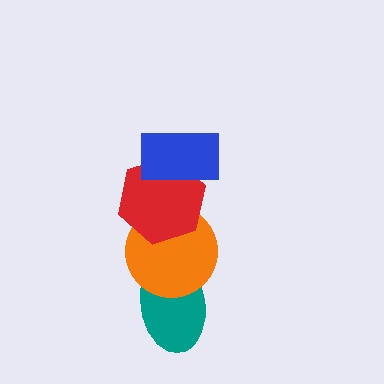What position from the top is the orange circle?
The orange circle is 3rd from the top.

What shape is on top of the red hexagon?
The blue rectangle is on top of the red hexagon.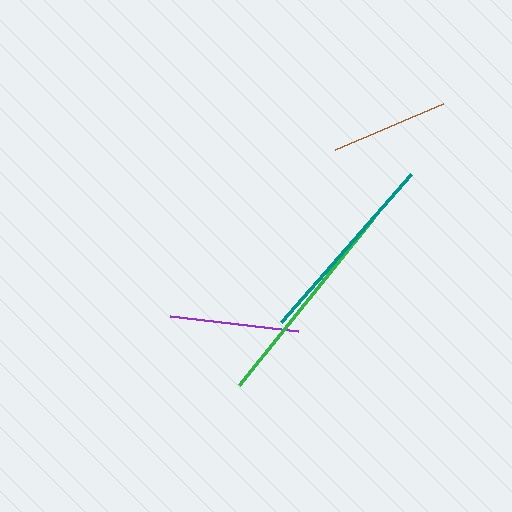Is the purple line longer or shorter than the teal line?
The teal line is longer than the purple line.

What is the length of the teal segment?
The teal segment is approximately 197 pixels long.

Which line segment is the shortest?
The brown line is the shortest at approximately 118 pixels.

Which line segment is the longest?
The green line is the longest at approximately 216 pixels.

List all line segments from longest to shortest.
From longest to shortest: green, teal, purple, brown.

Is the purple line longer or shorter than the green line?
The green line is longer than the purple line.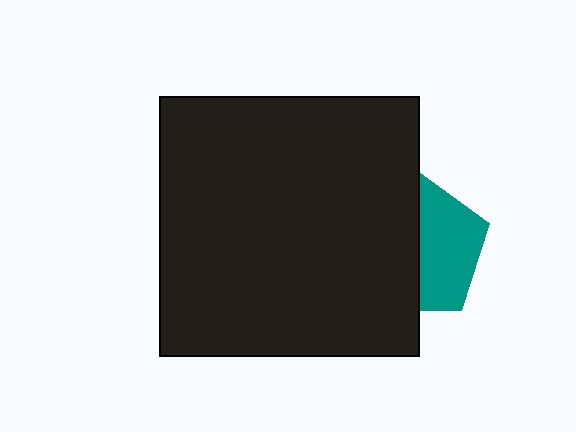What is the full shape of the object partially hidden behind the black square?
The partially hidden object is a teal pentagon.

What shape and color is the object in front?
The object in front is a black square.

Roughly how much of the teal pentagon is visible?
About half of it is visible (roughly 47%).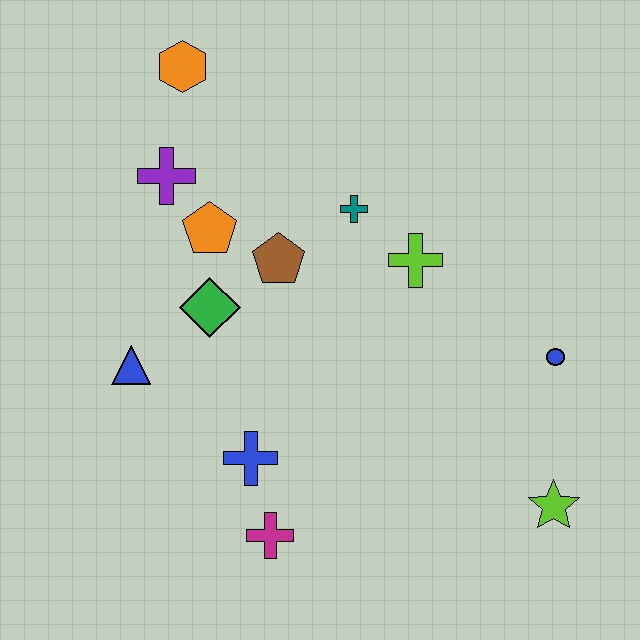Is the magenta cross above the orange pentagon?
No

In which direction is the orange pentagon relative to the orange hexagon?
The orange pentagon is below the orange hexagon.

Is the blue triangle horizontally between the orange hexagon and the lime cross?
No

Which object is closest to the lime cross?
The teal cross is closest to the lime cross.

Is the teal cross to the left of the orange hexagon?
No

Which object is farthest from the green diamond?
The lime star is farthest from the green diamond.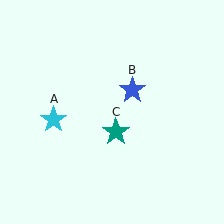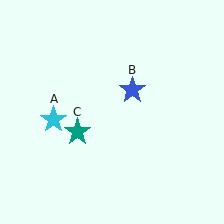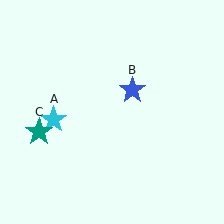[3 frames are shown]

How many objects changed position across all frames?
1 object changed position: teal star (object C).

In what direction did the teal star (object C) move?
The teal star (object C) moved left.